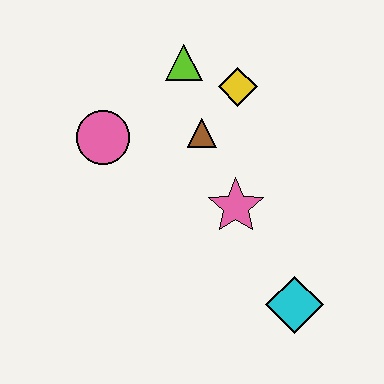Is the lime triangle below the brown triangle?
No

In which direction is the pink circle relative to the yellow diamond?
The pink circle is to the left of the yellow diamond.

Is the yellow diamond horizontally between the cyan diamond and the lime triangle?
Yes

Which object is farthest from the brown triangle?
The cyan diamond is farthest from the brown triangle.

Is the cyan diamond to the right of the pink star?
Yes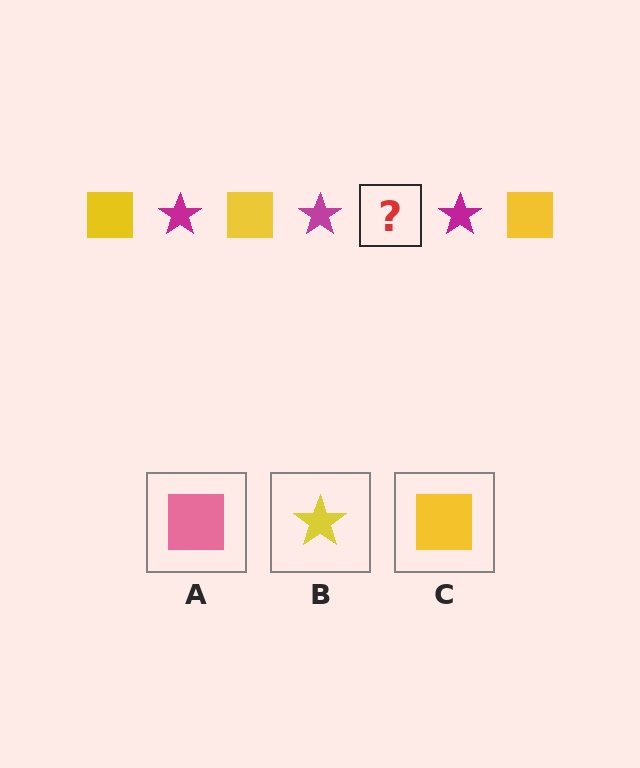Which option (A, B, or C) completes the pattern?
C.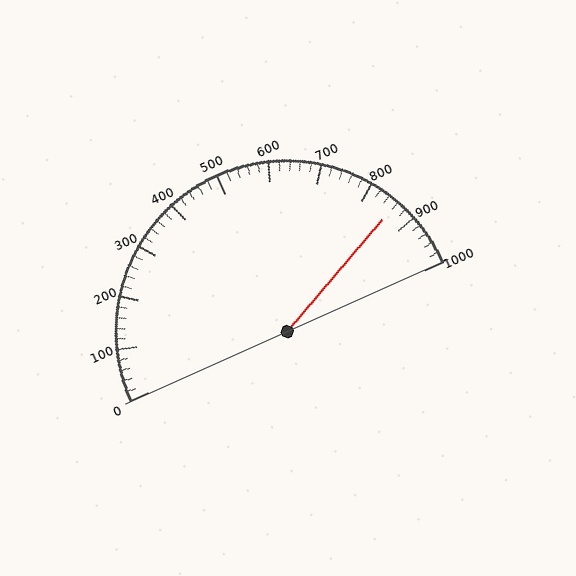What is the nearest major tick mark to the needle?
The nearest major tick mark is 900.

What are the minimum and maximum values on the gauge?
The gauge ranges from 0 to 1000.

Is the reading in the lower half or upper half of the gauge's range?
The reading is in the upper half of the range (0 to 1000).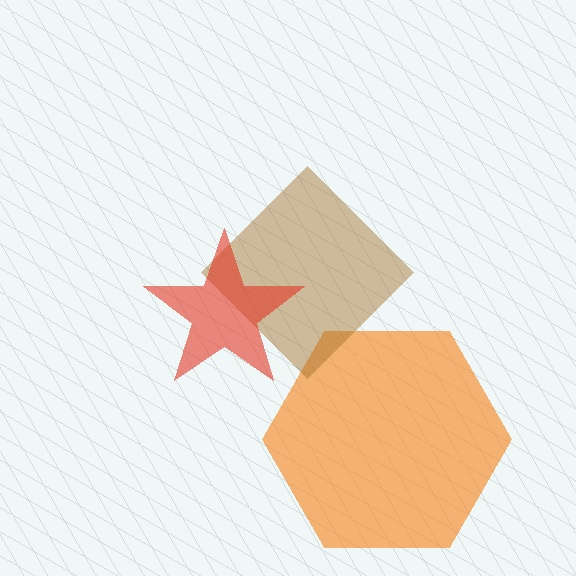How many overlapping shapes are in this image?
There are 3 overlapping shapes in the image.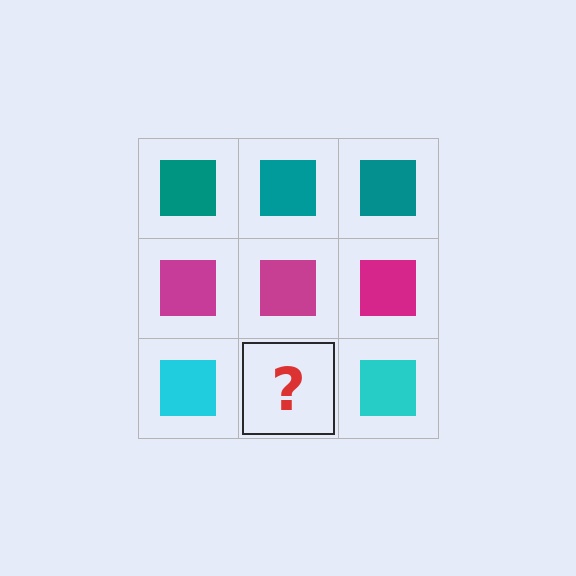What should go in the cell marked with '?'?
The missing cell should contain a cyan square.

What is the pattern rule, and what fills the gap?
The rule is that each row has a consistent color. The gap should be filled with a cyan square.